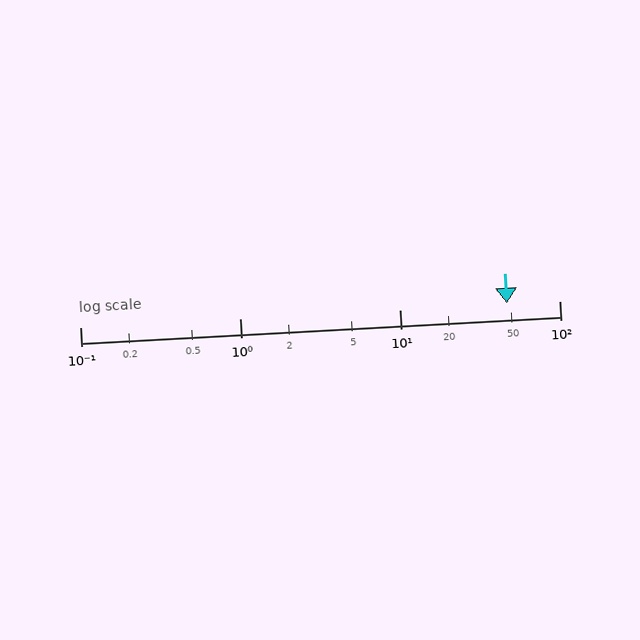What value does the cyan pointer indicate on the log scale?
The pointer indicates approximately 47.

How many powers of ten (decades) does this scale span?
The scale spans 3 decades, from 0.1 to 100.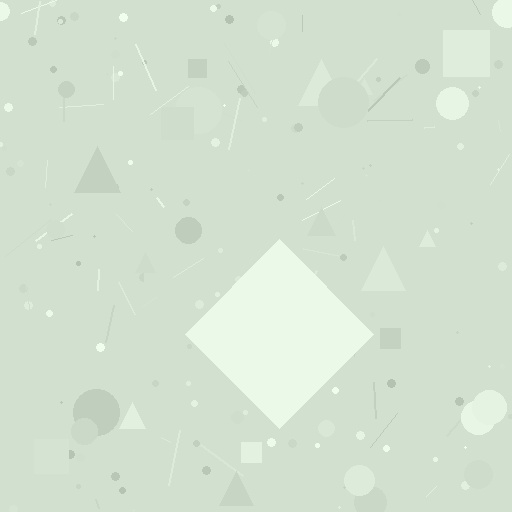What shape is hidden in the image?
A diamond is hidden in the image.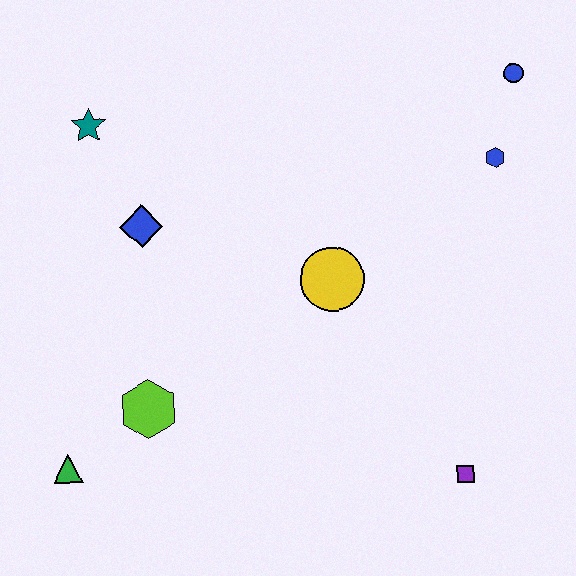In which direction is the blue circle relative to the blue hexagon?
The blue circle is above the blue hexagon.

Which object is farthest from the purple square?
The teal star is farthest from the purple square.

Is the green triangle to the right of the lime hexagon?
No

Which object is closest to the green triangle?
The lime hexagon is closest to the green triangle.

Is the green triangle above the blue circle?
No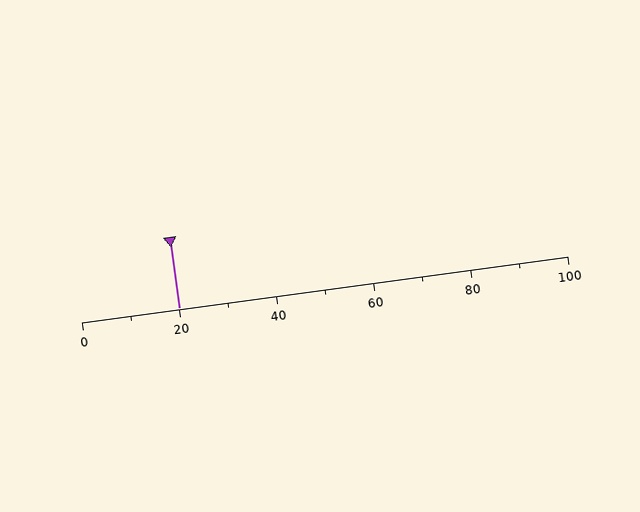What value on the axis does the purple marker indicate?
The marker indicates approximately 20.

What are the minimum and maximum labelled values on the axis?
The axis runs from 0 to 100.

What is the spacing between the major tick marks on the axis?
The major ticks are spaced 20 apart.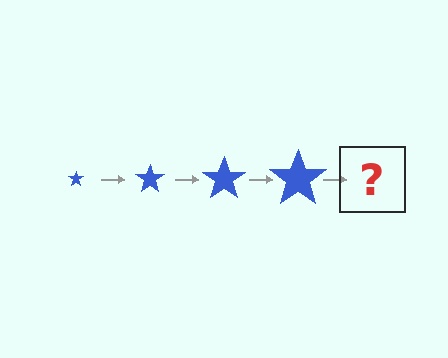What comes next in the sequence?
The next element should be a blue star, larger than the previous one.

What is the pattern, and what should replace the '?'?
The pattern is that the star gets progressively larger each step. The '?' should be a blue star, larger than the previous one.